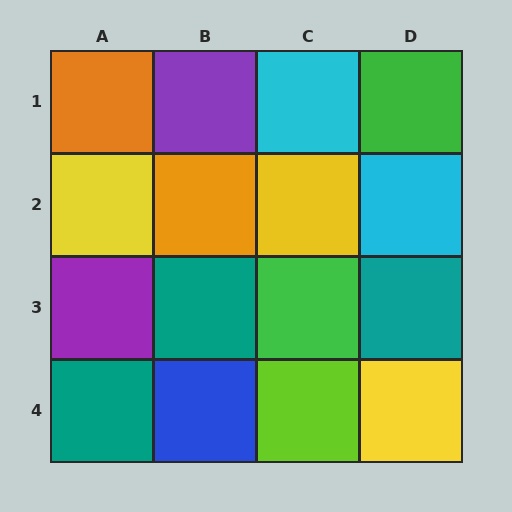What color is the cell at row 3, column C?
Green.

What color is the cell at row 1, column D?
Green.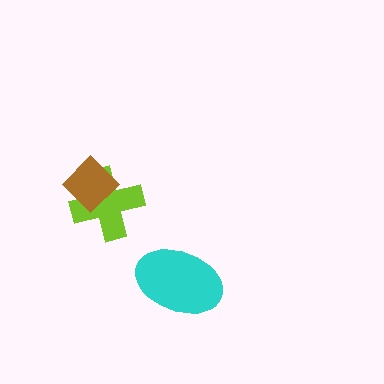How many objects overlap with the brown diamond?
1 object overlaps with the brown diamond.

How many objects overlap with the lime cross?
1 object overlaps with the lime cross.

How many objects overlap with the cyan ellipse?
0 objects overlap with the cyan ellipse.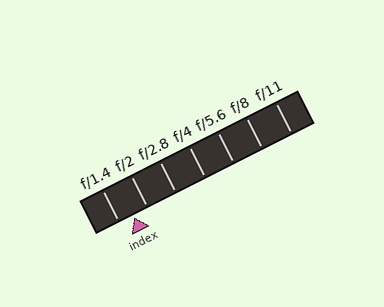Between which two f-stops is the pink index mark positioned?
The index mark is between f/1.4 and f/2.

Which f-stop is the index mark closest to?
The index mark is closest to f/2.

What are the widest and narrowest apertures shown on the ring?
The widest aperture shown is f/1.4 and the narrowest is f/11.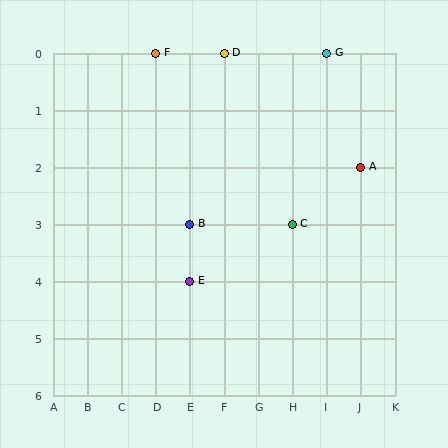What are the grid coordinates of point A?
Point A is at grid coordinates (J, 2).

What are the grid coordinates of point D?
Point D is at grid coordinates (F, 0).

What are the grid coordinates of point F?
Point F is at grid coordinates (D, 0).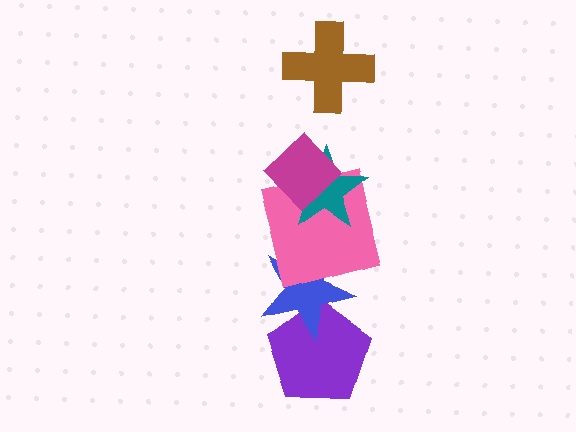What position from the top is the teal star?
The teal star is 3rd from the top.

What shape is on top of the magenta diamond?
The brown cross is on top of the magenta diamond.